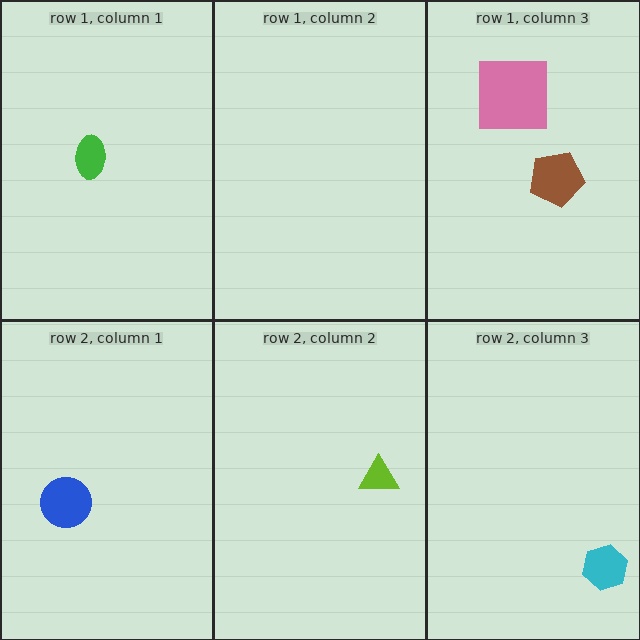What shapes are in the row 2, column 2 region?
The lime triangle.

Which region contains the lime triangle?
The row 2, column 2 region.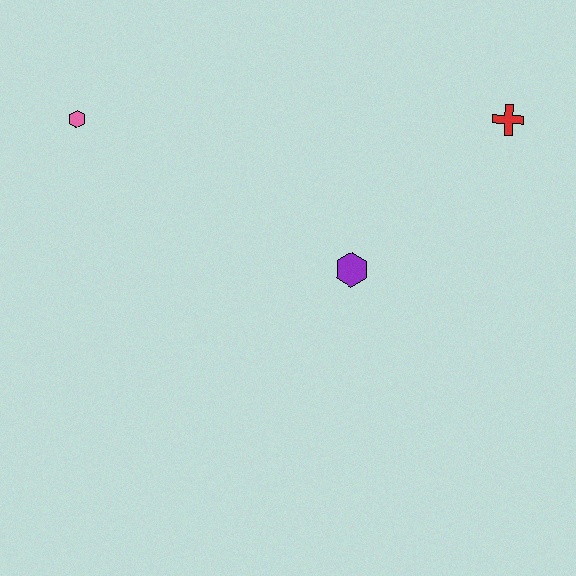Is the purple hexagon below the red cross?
Yes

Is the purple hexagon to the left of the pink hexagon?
No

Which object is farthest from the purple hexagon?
The pink hexagon is farthest from the purple hexagon.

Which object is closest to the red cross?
The purple hexagon is closest to the red cross.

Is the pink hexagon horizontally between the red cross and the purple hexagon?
No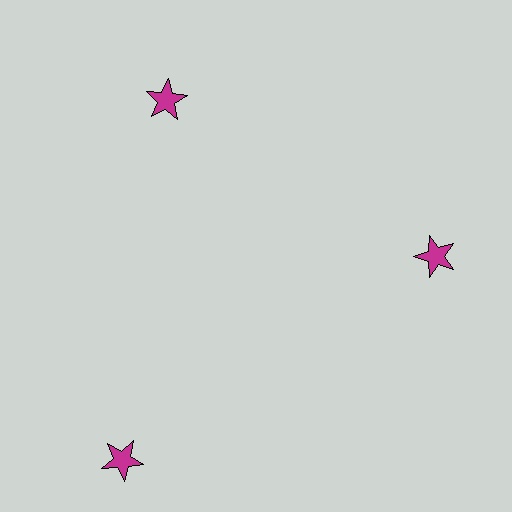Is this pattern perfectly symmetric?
No. The 3 magenta stars are arranged in a ring, but one element near the 7 o'clock position is pushed outward from the center, breaking the 3-fold rotational symmetry.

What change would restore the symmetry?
The symmetry would be restored by moving it inward, back onto the ring so that all 3 stars sit at equal angles and equal distance from the center.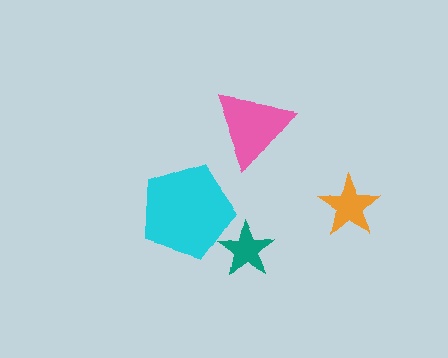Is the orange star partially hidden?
No, no other shape covers it.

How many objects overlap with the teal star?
1 object overlaps with the teal star.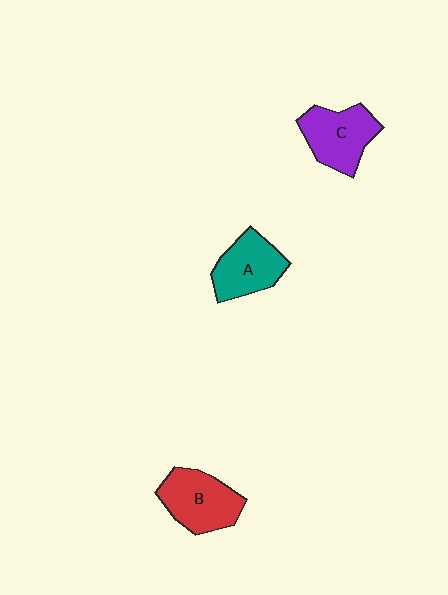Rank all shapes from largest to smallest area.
From largest to smallest: B (red), C (purple), A (teal).